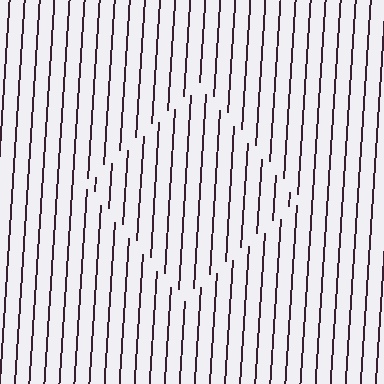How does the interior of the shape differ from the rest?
The interior of the shape contains the same grating, shifted by half a period — the contour is defined by the phase discontinuity where line-ends from the inner and outer gratings abut.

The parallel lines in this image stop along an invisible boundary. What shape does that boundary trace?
An illusory square. The interior of the shape contains the same grating, shifted by half a period — the contour is defined by the phase discontinuity where line-ends from the inner and outer gratings abut.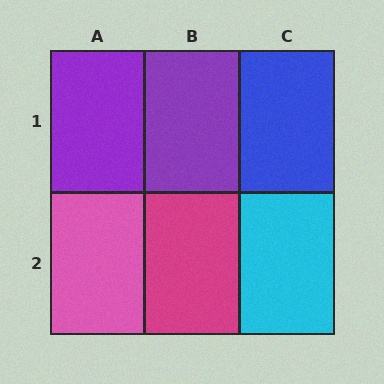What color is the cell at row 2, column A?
Pink.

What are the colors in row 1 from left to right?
Purple, purple, blue.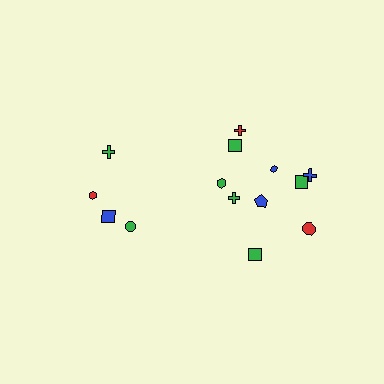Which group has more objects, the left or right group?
The right group.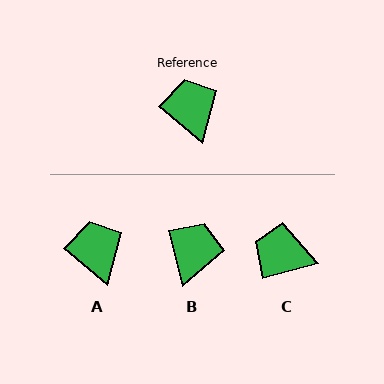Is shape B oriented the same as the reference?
No, it is off by about 35 degrees.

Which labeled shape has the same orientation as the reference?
A.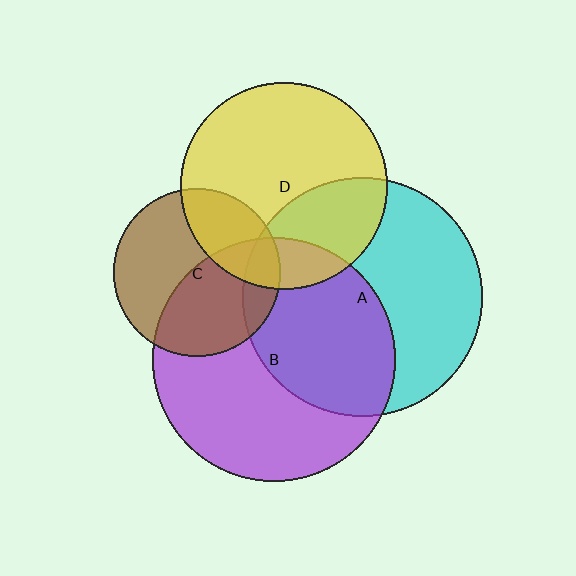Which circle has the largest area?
Circle B (purple).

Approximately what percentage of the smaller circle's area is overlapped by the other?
Approximately 45%.